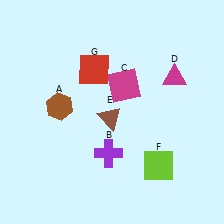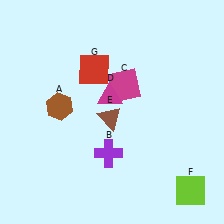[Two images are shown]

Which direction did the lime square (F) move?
The lime square (F) moved right.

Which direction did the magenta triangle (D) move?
The magenta triangle (D) moved left.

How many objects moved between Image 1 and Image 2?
2 objects moved between the two images.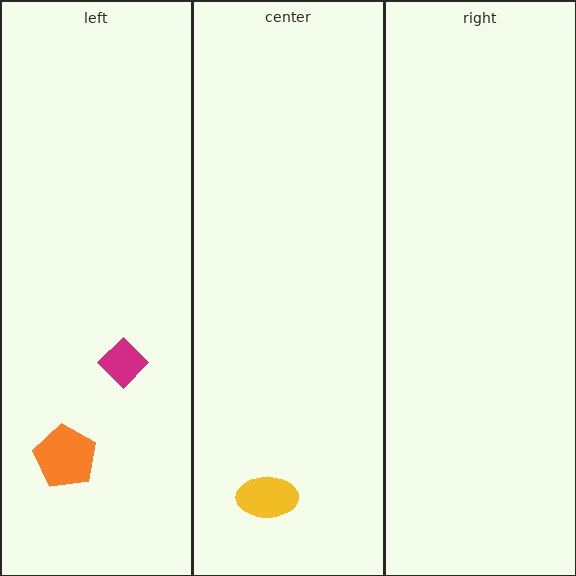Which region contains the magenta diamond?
The left region.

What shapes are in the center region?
The yellow ellipse.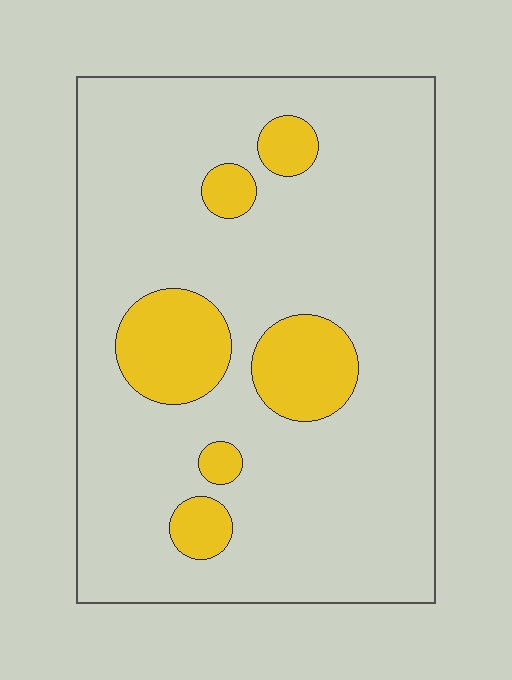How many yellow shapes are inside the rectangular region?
6.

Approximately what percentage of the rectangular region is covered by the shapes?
Approximately 15%.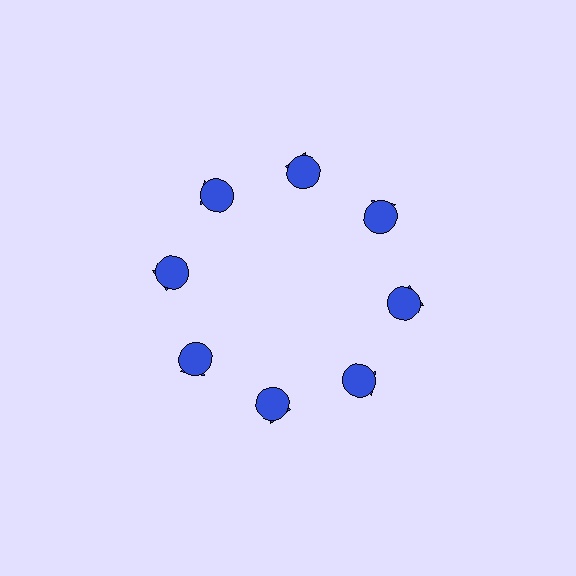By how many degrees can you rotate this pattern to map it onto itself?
The pattern maps onto itself every 45 degrees of rotation.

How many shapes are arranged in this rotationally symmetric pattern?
There are 16 shapes, arranged in 8 groups of 2.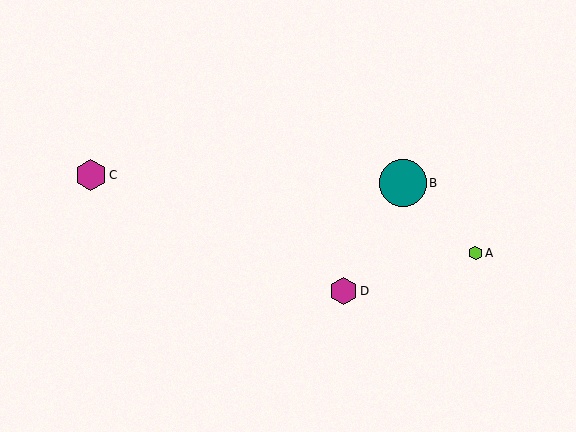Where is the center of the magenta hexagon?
The center of the magenta hexagon is at (91, 175).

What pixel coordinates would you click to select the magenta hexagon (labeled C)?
Click at (91, 175) to select the magenta hexagon C.